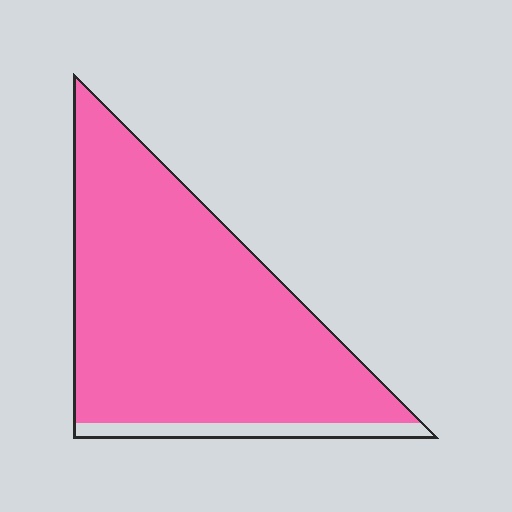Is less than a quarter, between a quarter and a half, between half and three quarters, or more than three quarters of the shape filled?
More than three quarters.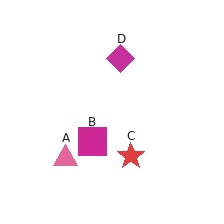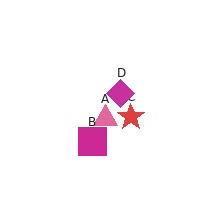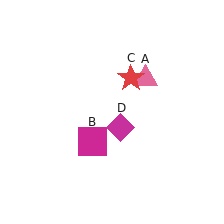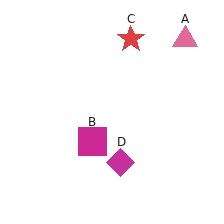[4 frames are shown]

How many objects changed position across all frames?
3 objects changed position: pink triangle (object A), red star (object C), magenta diamond (object D).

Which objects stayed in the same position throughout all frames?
Magenta square (object B) remained stationary.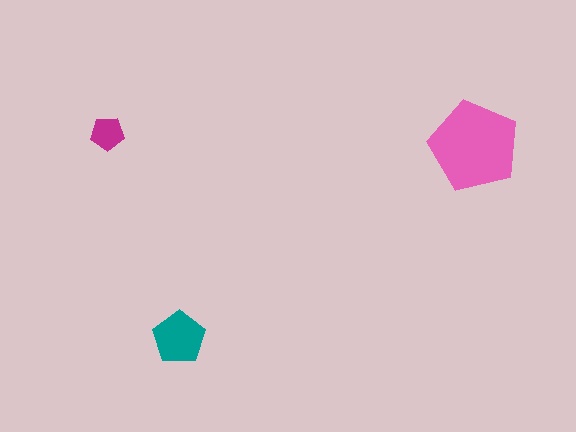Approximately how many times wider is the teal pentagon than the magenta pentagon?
About 1.5 times wider.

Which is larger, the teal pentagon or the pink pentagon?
The pink one.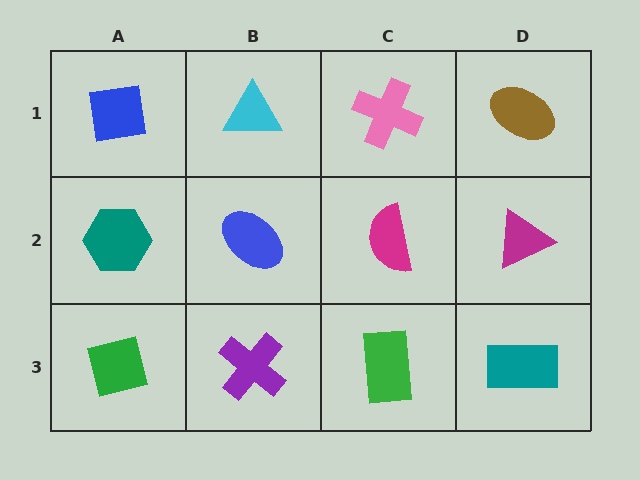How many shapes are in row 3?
4 shapes.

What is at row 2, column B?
A blue ellipse.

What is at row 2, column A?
A teal hexagon.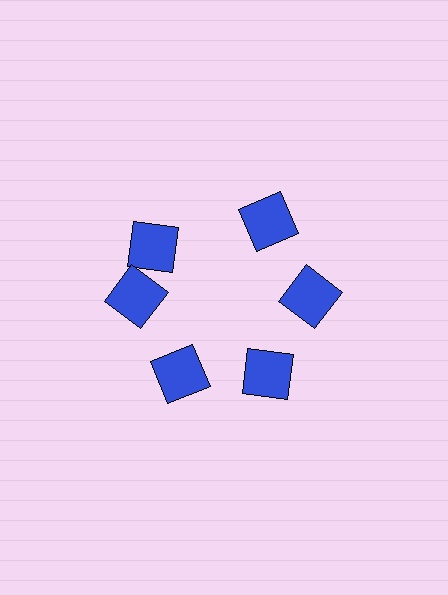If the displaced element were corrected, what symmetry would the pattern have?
It would have 6-fold rotational symmetry — the pattern would map onto itself every 60 degrees.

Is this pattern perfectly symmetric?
No. The 6 blue squares are arranged in a ring, but one element near the 11 o'clock position is rotated out of alignment along the ring, breaking the 6-fold rotational symmetry.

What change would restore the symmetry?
The symmetry would be restored by rotating it back into even spacing with its neighbors so that all 6 squares sit at equal angles and equal distance from the center.